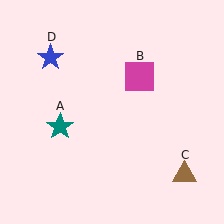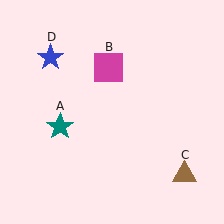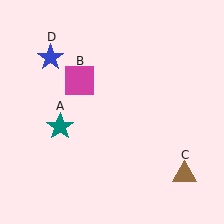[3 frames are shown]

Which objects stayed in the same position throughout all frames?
Teal star (object A) and brown triangle (object C) and blue star (object D) remained stationary.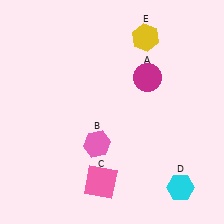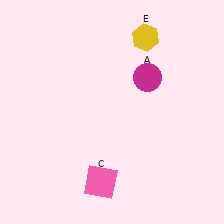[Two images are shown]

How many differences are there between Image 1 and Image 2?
There are 2 differences between the two images.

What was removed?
The pink hexagon (B), the cyan hexagon (D) were removed in Image 2.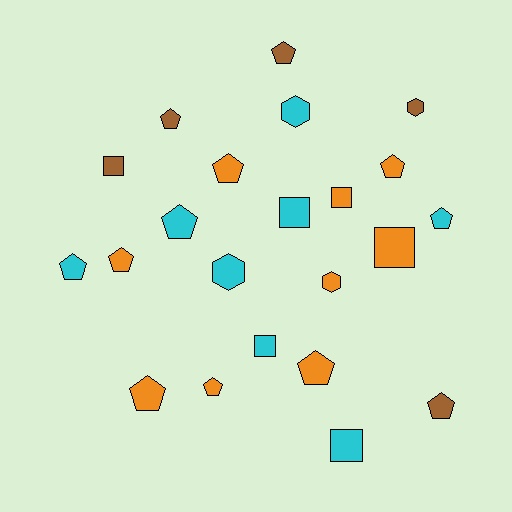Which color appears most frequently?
Orange, with 9 objects.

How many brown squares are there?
There is 1 brown square.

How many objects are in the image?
There are 22 objects.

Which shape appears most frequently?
Pentagon, with 12 objects.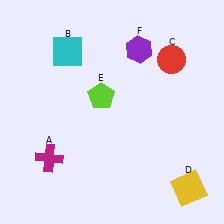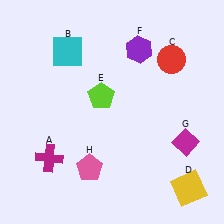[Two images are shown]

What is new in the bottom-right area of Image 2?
A magenta diamond (G) was added in the bottom-right area of Image 2.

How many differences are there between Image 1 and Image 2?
There are 2 differences between the two images.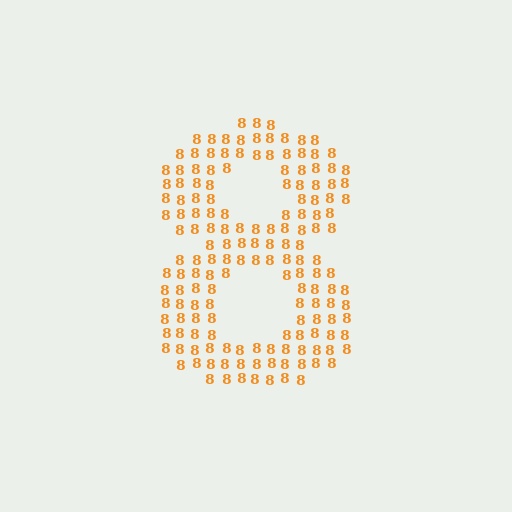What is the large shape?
The large shape is the digit 8.